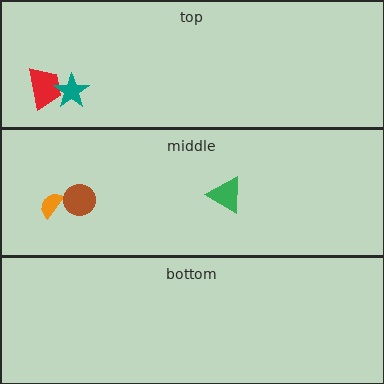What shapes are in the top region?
The red trapezoid, the teal star.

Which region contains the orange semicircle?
The middle region.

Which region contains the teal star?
The top region.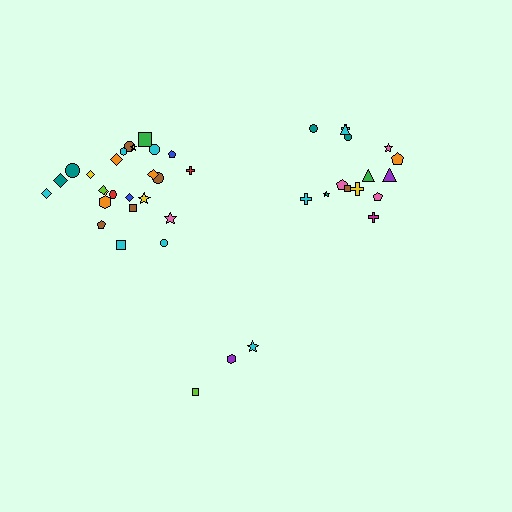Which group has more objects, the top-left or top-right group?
The top-left group.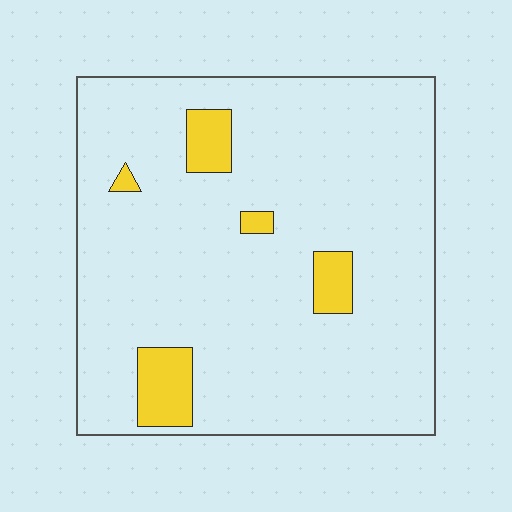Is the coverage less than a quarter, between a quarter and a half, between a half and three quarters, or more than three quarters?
Less than a quarter.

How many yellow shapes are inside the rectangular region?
5.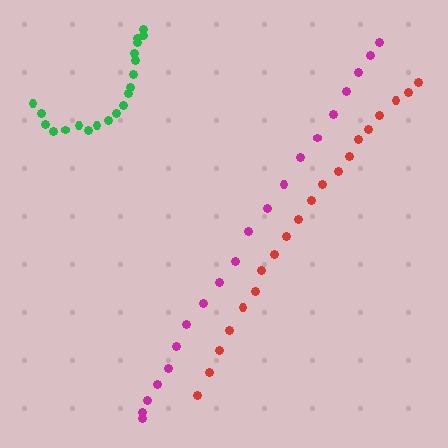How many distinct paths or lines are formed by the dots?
There are 3 distinct paths.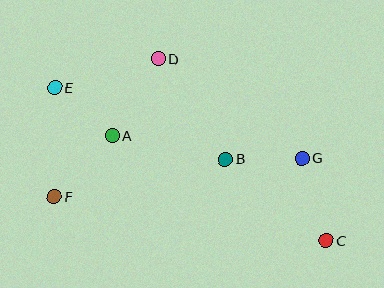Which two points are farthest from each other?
Points C and E are farthest from each other.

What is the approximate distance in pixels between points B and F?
The distance between B and F is approximately 175 pixels.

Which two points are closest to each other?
Points A and E are closest to each other.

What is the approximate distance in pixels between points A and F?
The distance between A and F is approximately 84 pixels.